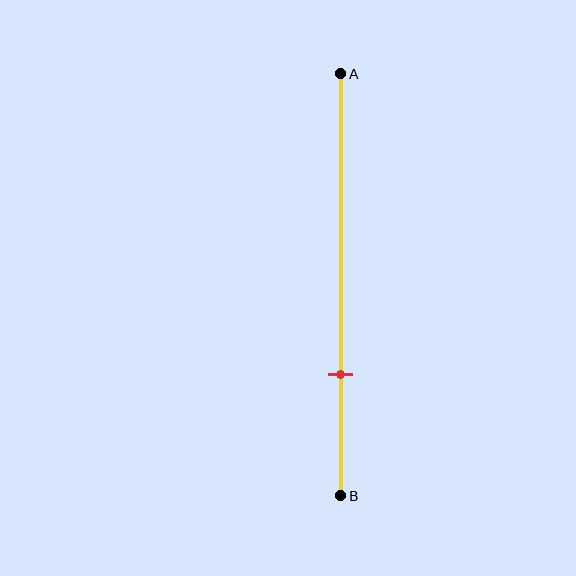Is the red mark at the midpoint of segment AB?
No, the mark is at about 70% from A, not at the 50% midpoint.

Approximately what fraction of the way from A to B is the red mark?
The red mark is approximately 70% of the way from A to B.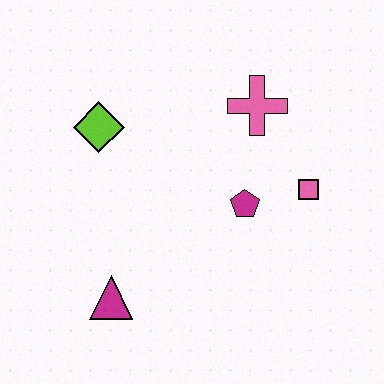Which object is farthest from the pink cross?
The magenta triangle is farthest from the pink cross.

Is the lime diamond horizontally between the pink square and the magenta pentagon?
No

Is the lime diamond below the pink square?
No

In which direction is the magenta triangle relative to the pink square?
The magenta triangle is to the left of the pink square.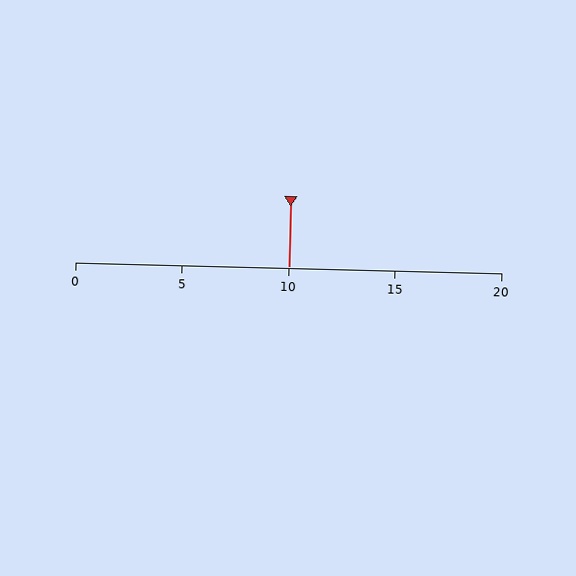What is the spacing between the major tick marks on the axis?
The major ticks are spaced 5 apart.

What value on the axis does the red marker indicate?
The marker indicates approximately 10.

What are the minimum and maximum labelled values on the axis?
The axis runs from 0 to 20.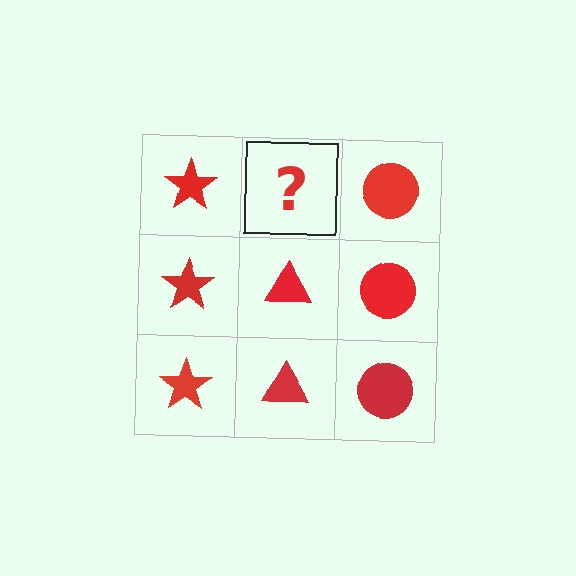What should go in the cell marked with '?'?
The missing cell should contain a red triangle.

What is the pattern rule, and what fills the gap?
The rule is that each column has a consistent shape. The gap should be filled with a red triangle.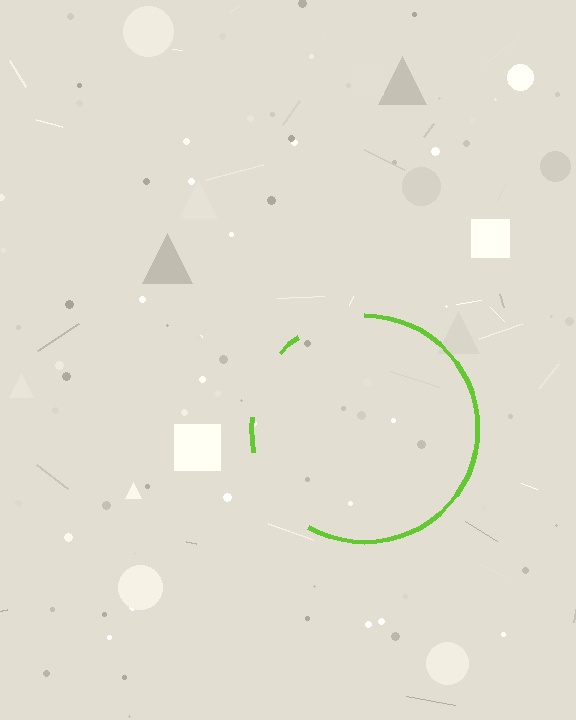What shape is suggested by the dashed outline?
The dashed outline suggests a circle.